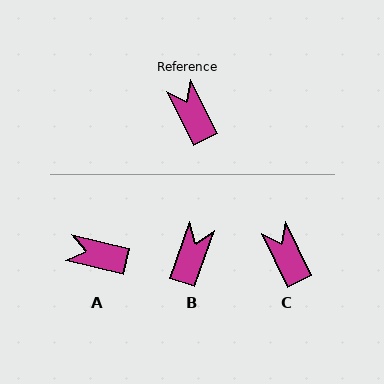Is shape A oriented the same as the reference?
No, it is off by about 51 degrees.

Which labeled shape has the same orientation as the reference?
C.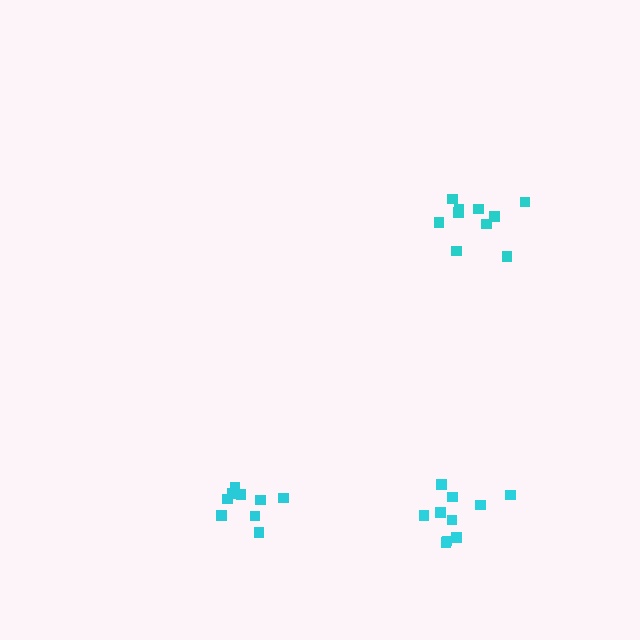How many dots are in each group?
Group 1: 10 dots, Group 2: 10 dots, Group 3: 9 dots (29 total).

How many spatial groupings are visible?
There are 3 spatial groupings.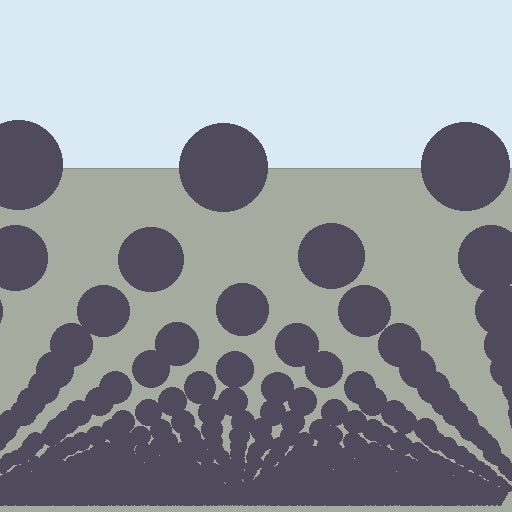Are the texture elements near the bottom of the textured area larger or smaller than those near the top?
Smaller. The gradient is inverted — elements near the bottom are smaller and denser.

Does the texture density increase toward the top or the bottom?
Density increases toward the bottom.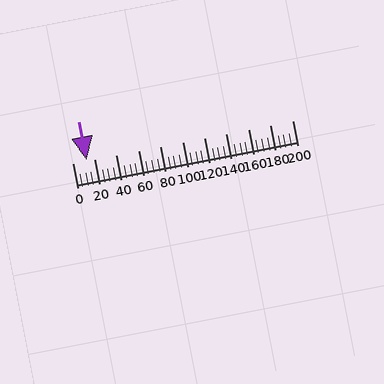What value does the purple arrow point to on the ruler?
The purple arrow points to approximately 13.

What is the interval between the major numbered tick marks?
The major tick marks are spaced 20 units apart.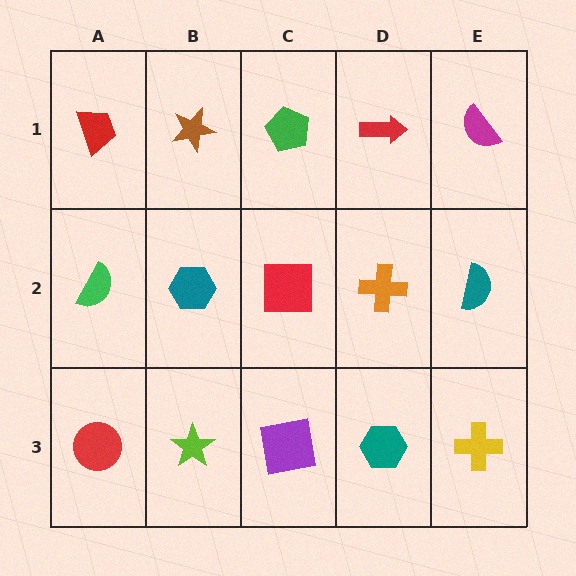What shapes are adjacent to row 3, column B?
A teal hexagon (row 2, column B), a red circle (row 3, column A), a purple square (row 3, column C).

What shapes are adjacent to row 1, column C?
A red square (row 2, column C), a brown star (row 1, column B), a red arrow (row 1, column D).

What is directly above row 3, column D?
An orange cross.